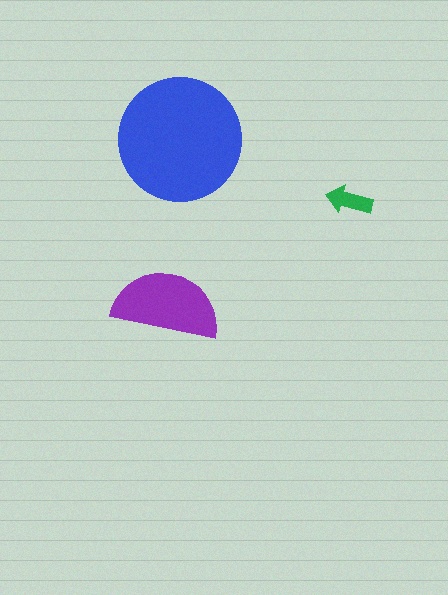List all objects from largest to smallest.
The blue circle, the purple semicircle, the green arrow.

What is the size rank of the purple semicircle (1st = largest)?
2nd.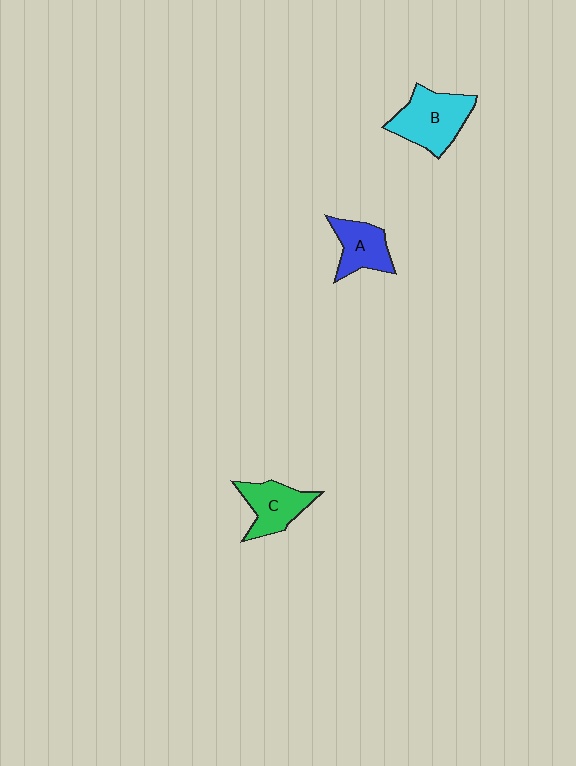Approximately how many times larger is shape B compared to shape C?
Approximately 1.3 times.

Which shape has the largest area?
Shape B (cyan).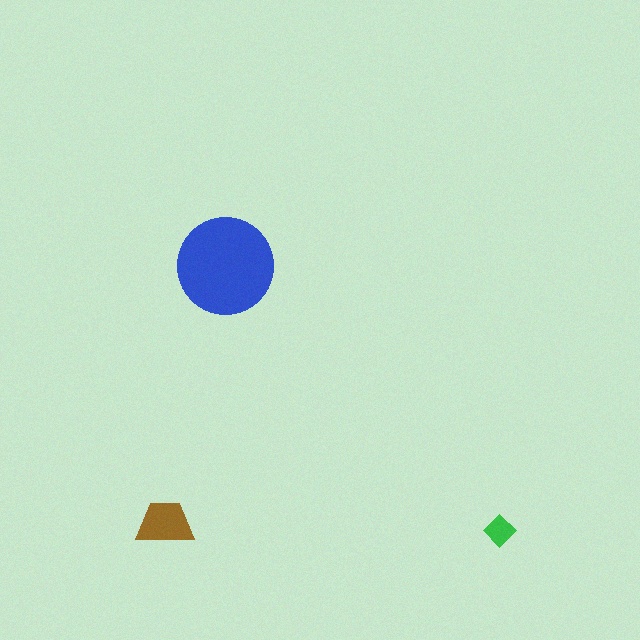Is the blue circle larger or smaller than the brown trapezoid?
Larger.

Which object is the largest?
The blue circle.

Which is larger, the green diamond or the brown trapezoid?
The brown trapezoid.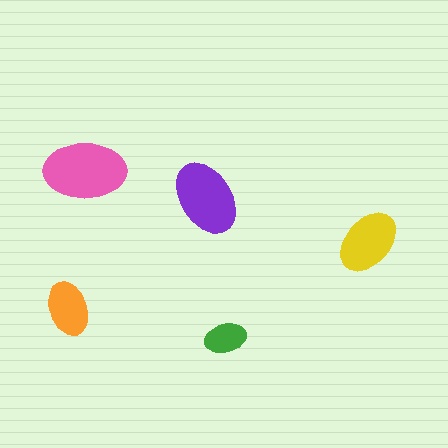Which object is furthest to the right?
The yellow ellipse is rightmost.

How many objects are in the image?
There are 5 objects in the image.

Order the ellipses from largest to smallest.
the pink one, the purple one, the yellow one, the orange one, the green one.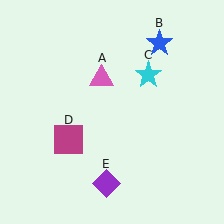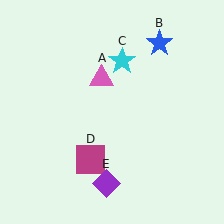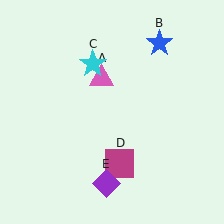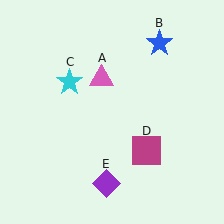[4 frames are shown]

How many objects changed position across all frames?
2 objects changed position: cyan star (object C), magenta square (object D).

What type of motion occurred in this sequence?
The cyan star (object C), magenta square (object D) rotated counterclockwise around the center of the scene.